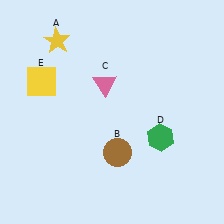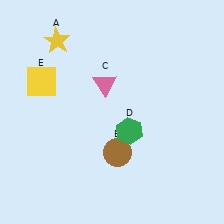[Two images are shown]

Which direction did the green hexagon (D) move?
The green hexagon (D) moved left.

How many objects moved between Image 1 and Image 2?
1 object moved between the two images.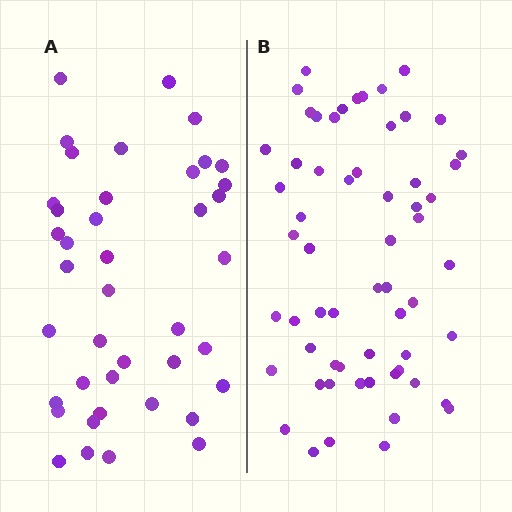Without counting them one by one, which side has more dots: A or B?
Region B (the right region) has more dots.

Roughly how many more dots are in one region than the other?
Region B has approximately 20 more dots than region A.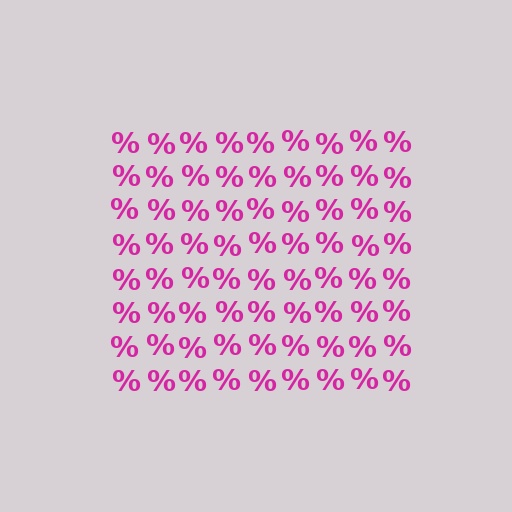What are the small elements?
The small elements are percent signs.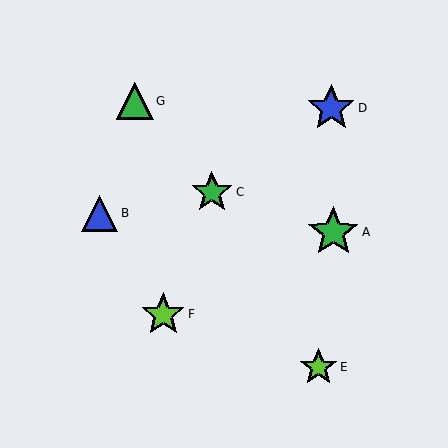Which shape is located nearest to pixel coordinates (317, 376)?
The lime star (labeled E) at (318, 367) is nearest to that location.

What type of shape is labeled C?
Shape C is a green star.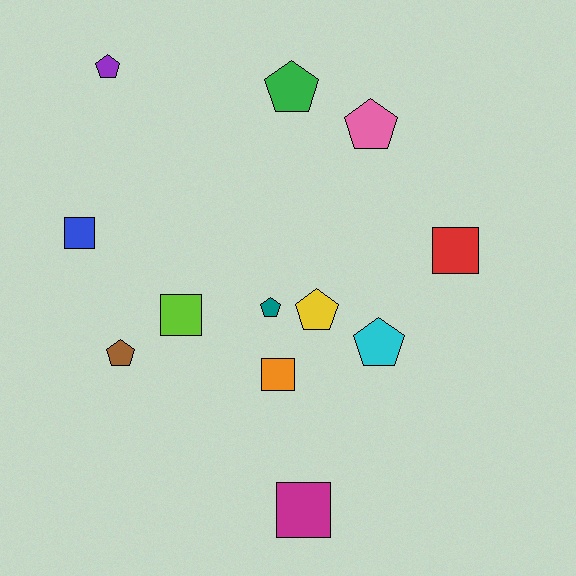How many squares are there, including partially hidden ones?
There are 5 squares.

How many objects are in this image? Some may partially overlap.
There are 12 objects.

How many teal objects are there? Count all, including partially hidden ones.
There is 1 teal object.